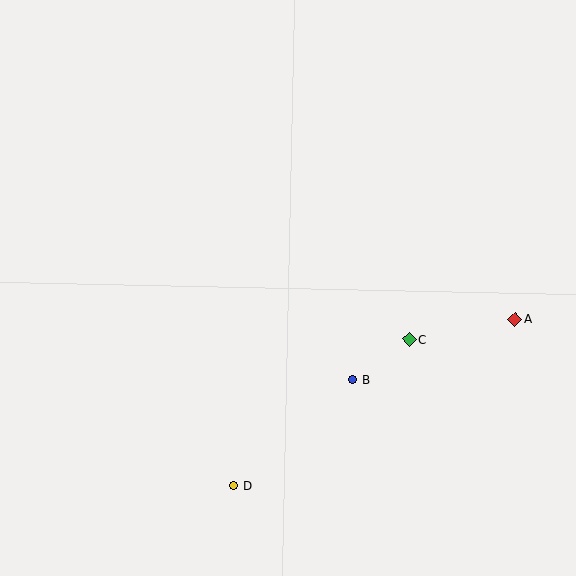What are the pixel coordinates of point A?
Point A is at (515, 319).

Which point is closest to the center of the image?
Point B at (353, 379) is closest to the center.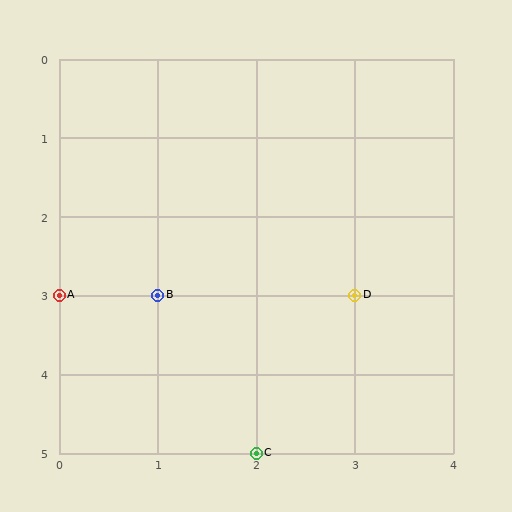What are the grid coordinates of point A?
Point A is at grid coordinates (0, 3).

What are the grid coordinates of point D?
Point D is at grid coordinates (3, 3).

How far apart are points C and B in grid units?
Points C and B are 1 column and 2 rows apart (about 2.2 grid units diagonally).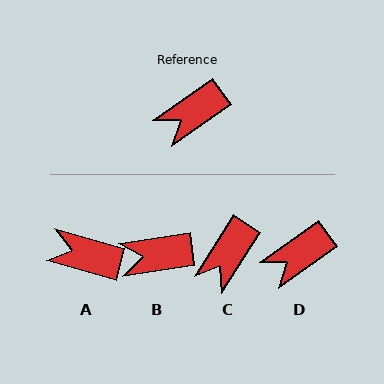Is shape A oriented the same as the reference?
No, it is off by about 51 degrees.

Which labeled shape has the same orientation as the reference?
D.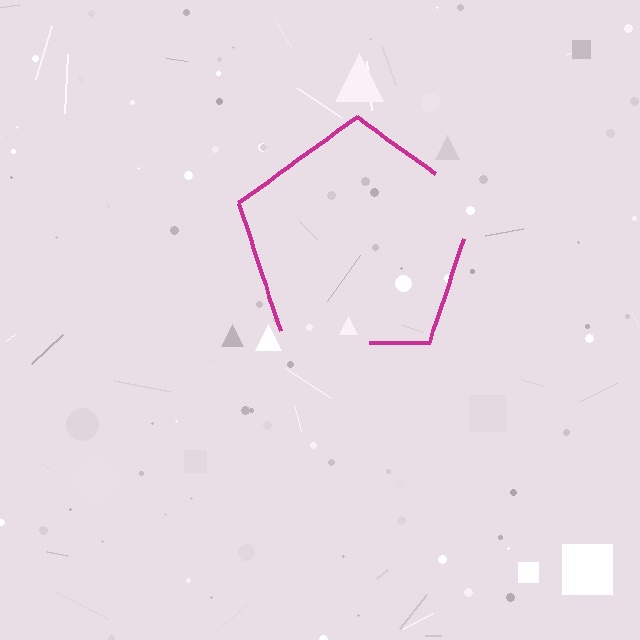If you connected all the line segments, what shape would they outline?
They would outline a pentagon.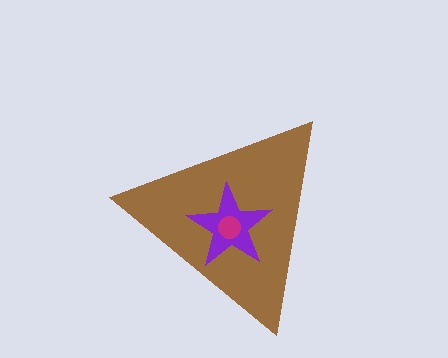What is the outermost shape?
The brown triangle.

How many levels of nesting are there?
3.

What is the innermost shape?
The magenta circle.